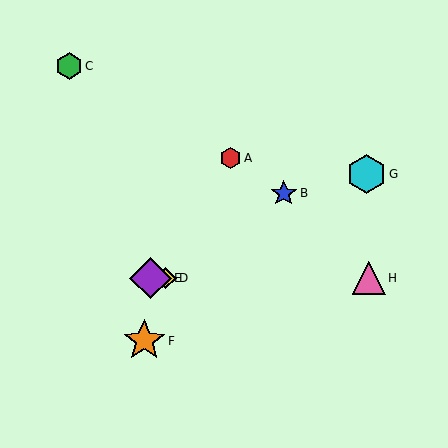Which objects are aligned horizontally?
Objects D, E, H are aligned horizontally.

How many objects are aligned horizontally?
3 objects (D, E, H) are aligned horizontally.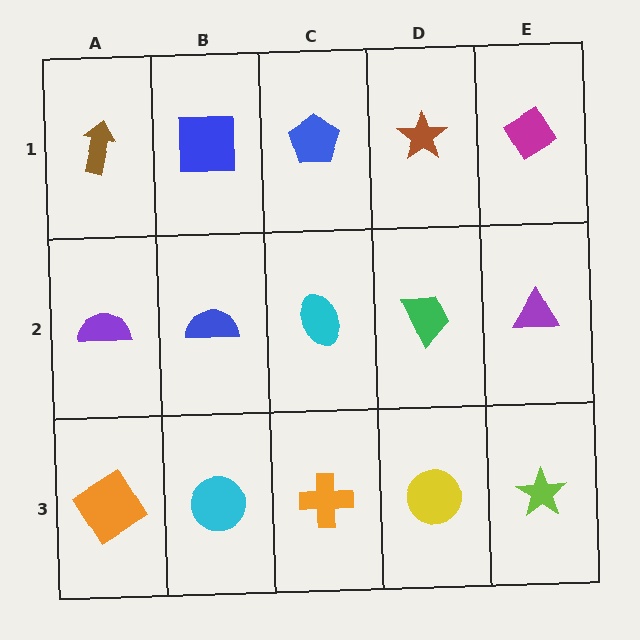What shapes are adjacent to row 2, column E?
A magenta diamond (row 1, column E), a lime star (row 3, column E), a green trapezoid (row 2, column D).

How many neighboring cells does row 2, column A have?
3.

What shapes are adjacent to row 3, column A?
A purple semicircle (row 2, column A), a cyan circle (row 3, column B).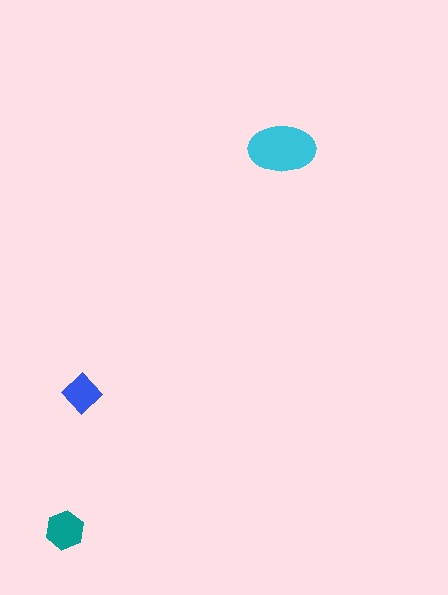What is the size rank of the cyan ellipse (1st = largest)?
1st.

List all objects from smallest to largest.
The blue diamond, the teal hexagon, the cyan ellipse.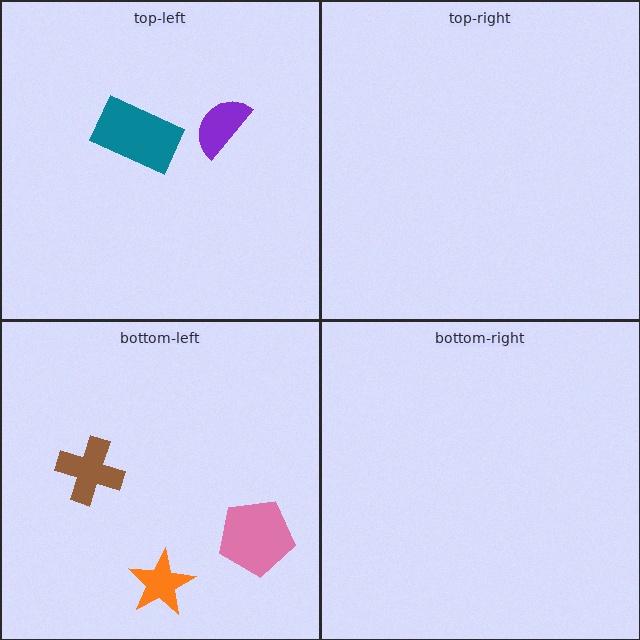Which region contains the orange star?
The bottom-left region.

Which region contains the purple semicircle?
The top-left region.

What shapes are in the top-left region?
The teal rectangle, the purple semicircle.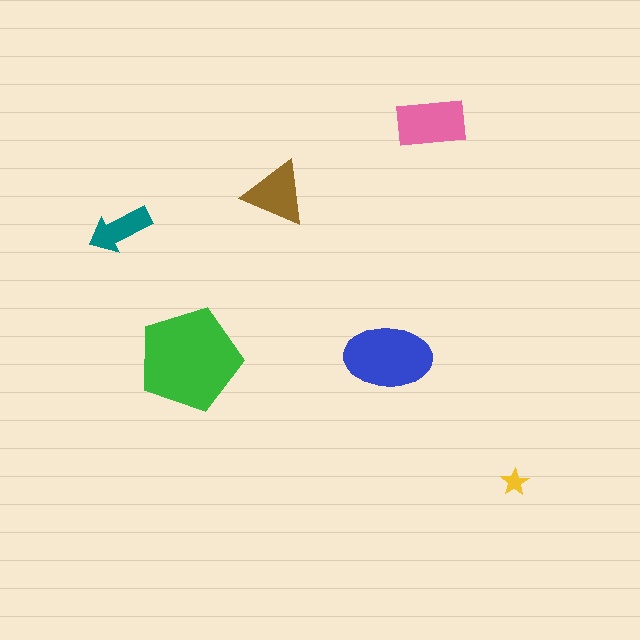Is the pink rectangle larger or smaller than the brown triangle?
Larger.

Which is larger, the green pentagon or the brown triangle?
The green pentagon.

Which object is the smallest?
The yellow star.